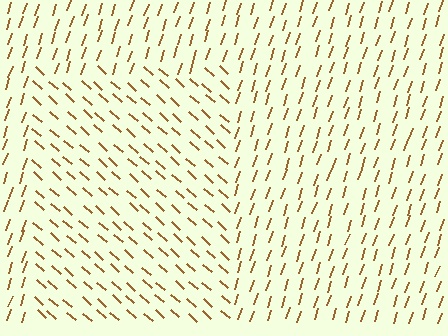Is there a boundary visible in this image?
Yes, there is a texture boundary formed by a change in line orientation.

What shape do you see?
I see a rectangle.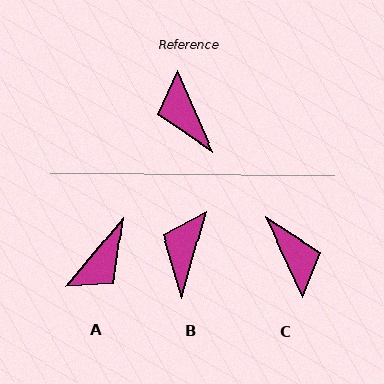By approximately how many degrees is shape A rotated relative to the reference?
Approximately 116 degrees counter-clockwise.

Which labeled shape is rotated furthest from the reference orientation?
C, about 179 degrees away.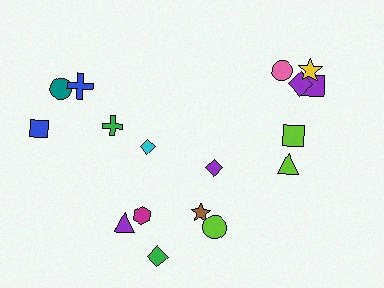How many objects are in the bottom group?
There are 7 objects.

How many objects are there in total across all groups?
There are 17 objects.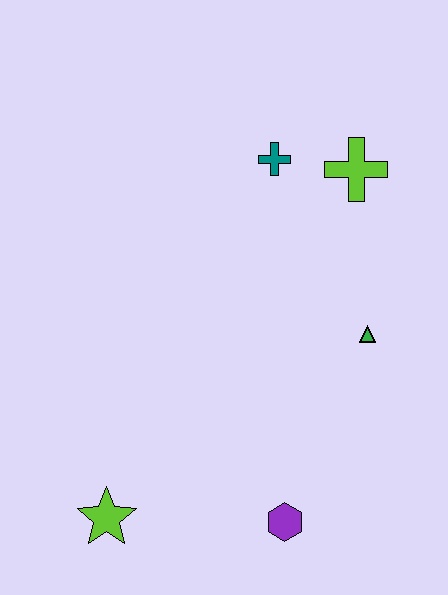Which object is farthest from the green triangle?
The lime star is farthest from the green triangle.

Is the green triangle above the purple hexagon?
Yes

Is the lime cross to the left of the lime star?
No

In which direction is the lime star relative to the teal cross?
The lime star is below the teal cross.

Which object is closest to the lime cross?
The teal cross is closest to the lime cross.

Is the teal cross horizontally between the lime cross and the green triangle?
No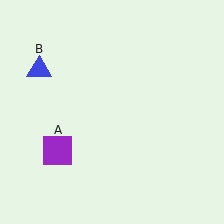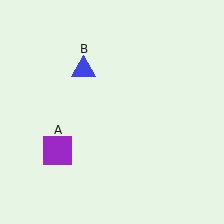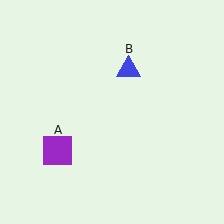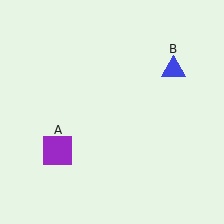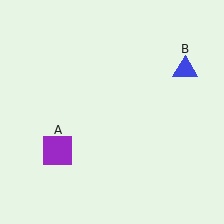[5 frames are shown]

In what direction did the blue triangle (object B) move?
The blue triangle (object B) moved right.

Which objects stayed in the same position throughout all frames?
Purple square (object A) remained stationary.